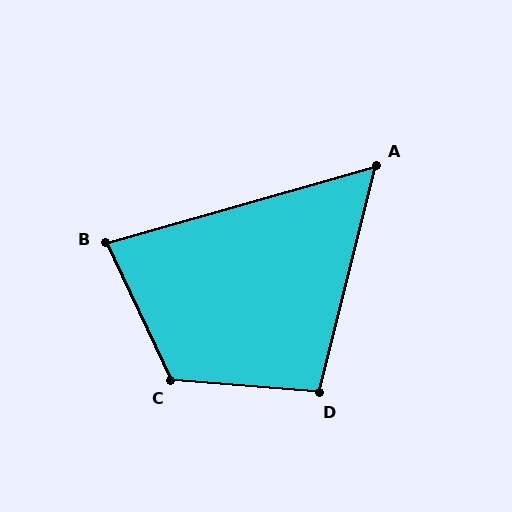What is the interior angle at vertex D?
Approximately 99 degrees (obtuse).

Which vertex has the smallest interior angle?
A, at approximately 60 degrees.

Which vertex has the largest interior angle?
C, at approximately 120 degrees.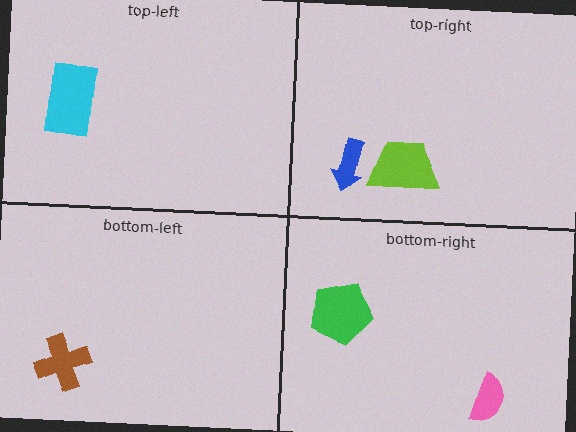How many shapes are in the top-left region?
1.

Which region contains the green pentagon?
The bottom-right region.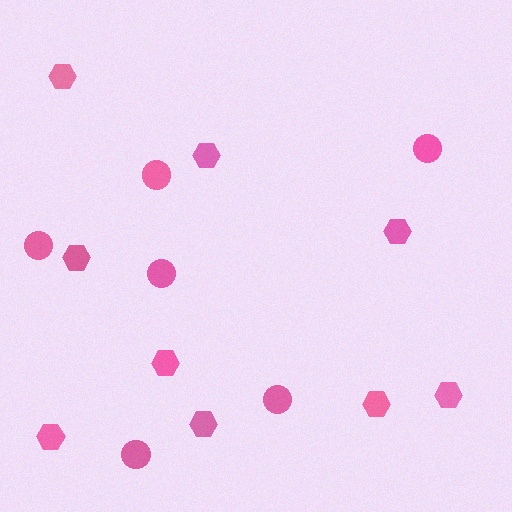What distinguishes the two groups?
There are 2 groups: one group of hexagons (9) and one group of circles (6).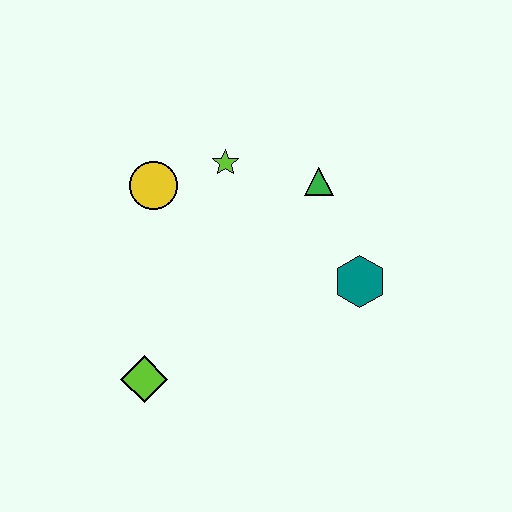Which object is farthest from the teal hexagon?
The lime diamond is farthest from the teal hexagon.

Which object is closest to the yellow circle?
The lime star is closest to the yellow circle.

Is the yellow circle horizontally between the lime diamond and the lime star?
Yes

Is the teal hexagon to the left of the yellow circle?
No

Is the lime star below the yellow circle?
No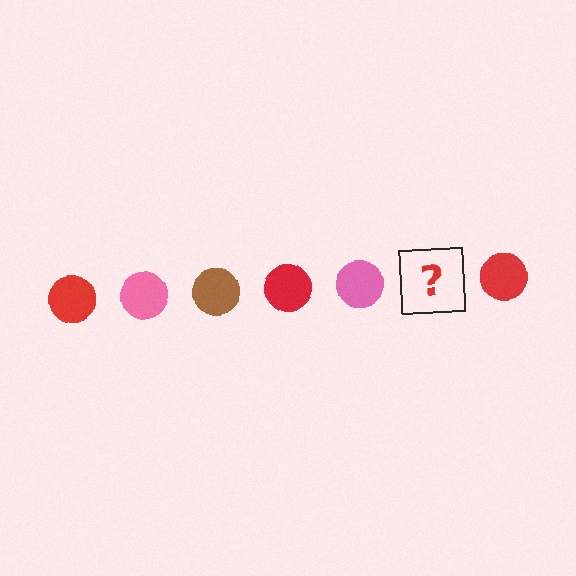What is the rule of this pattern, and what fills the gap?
The rule is that the pattern cycles through red, pink, brown circles. The gap should be filled with a brown circle.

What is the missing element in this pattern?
The missing element is a brown circle.